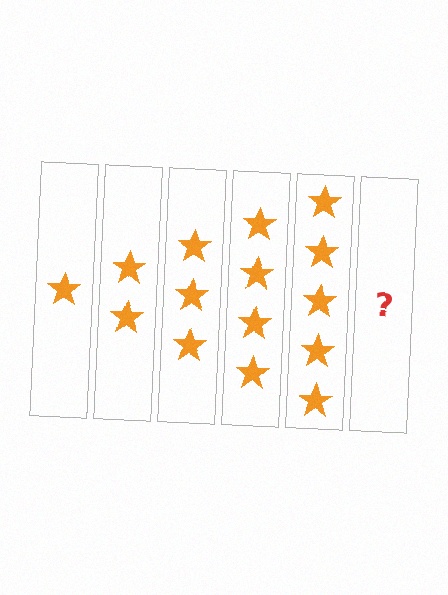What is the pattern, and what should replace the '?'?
The pattern is that each step adds one more star. The '?' should be 6 stars.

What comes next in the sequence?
The next element should be 6 stars.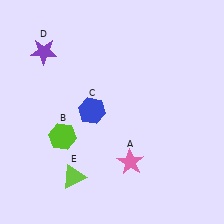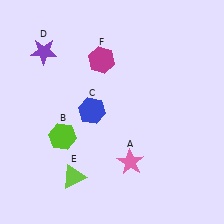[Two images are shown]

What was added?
A magenta hexagon (F) was added in Image 2.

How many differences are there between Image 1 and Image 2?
There is 1 difference between the two images.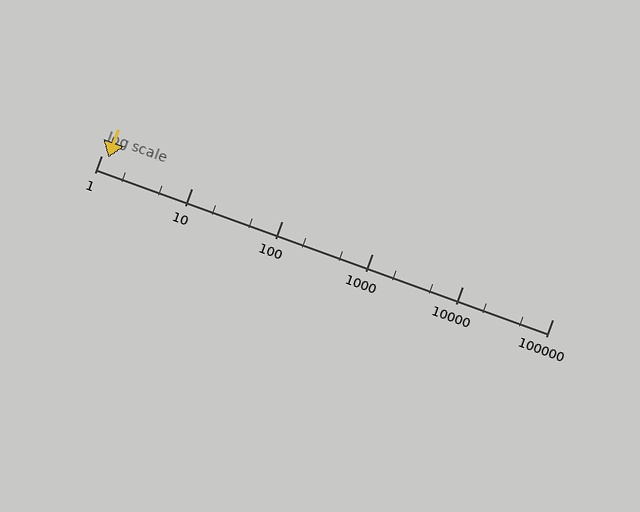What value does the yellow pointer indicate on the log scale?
The pointer indicates approximately 1.2.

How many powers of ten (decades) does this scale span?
The scale spans 5 decades, from 1 to 100000.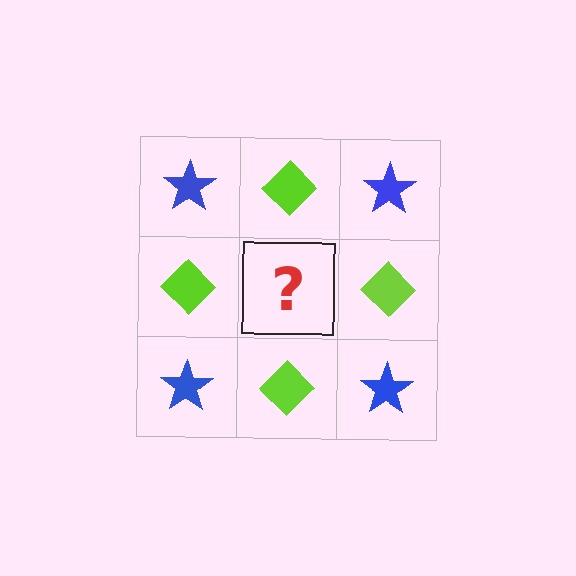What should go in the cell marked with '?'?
The missing cell should contain a blue star.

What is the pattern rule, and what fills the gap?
The rule is that it alternates blue star and lime diamond in a checkerboard pattern. The gap should be filled with a blue star.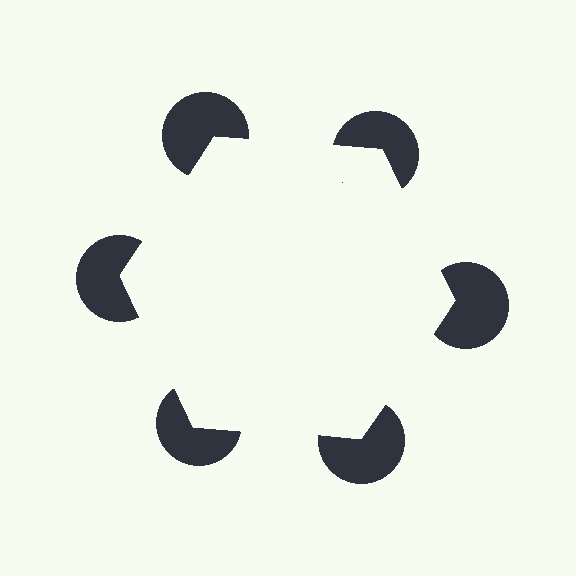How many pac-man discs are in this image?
There are 6 — one at each vertex of the illusory hexagon.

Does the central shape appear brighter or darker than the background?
It typically appears slightly brighter than the background, even though no actual brightness change is drawn.